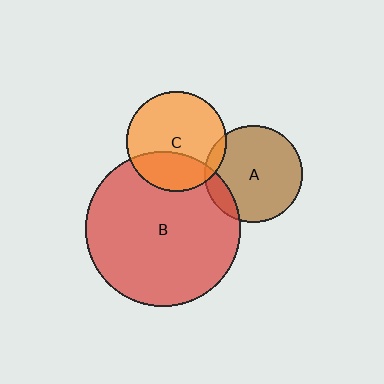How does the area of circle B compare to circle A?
Approximately 2.5 times.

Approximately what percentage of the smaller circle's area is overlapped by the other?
Approximately 5%.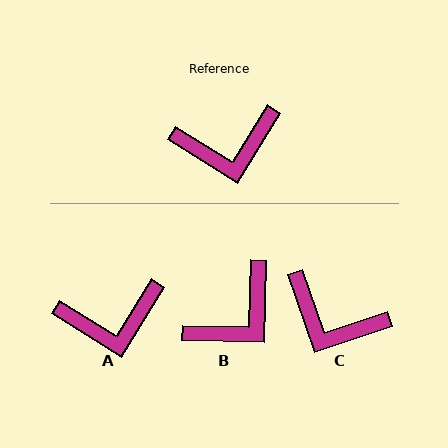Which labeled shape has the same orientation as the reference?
A.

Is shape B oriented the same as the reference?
No, it is off by about 30 degrees.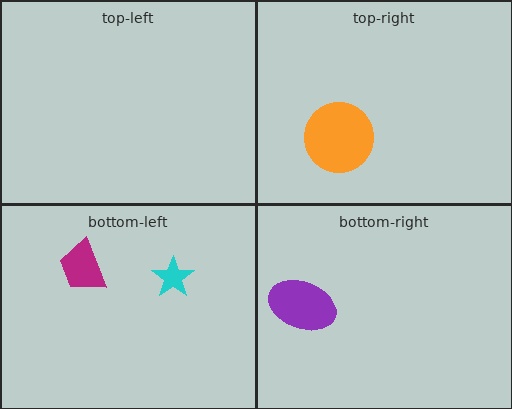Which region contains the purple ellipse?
The bottom-right region.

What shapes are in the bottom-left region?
The cyan star, the magenta trapezoid.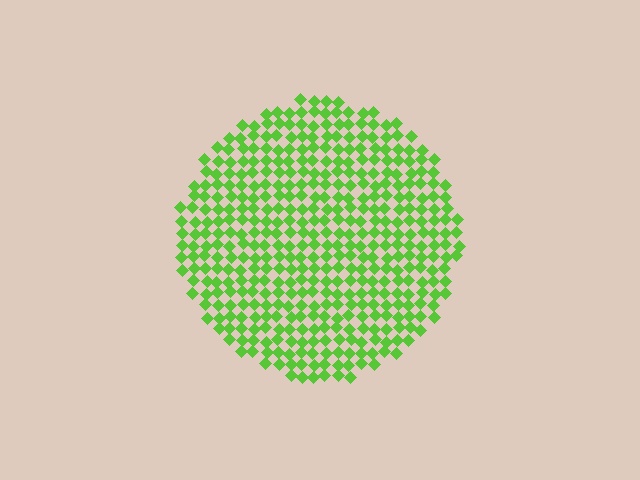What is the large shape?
The large shape is a circle.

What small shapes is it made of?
It is made of small diamonds.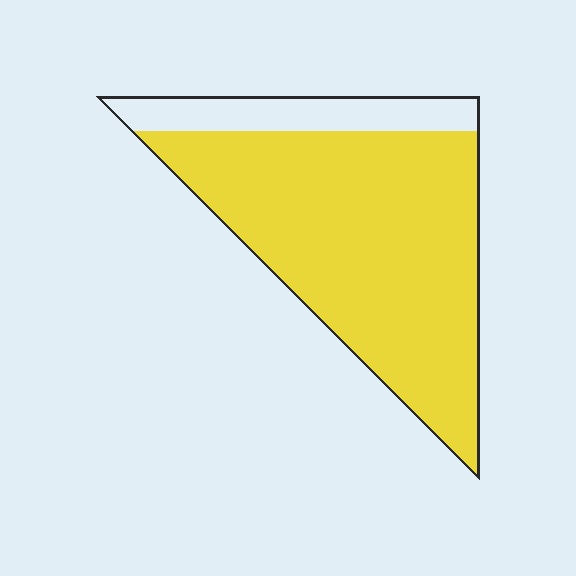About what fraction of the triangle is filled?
About five sixths (5/6).